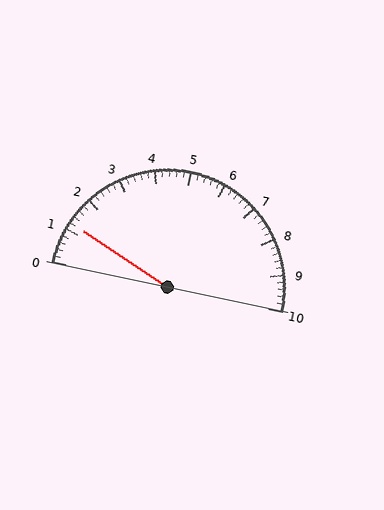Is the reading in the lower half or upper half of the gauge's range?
The reading is in the lower half of the range (0 to 10).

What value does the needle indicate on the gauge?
The needle indicates approximately 1.2.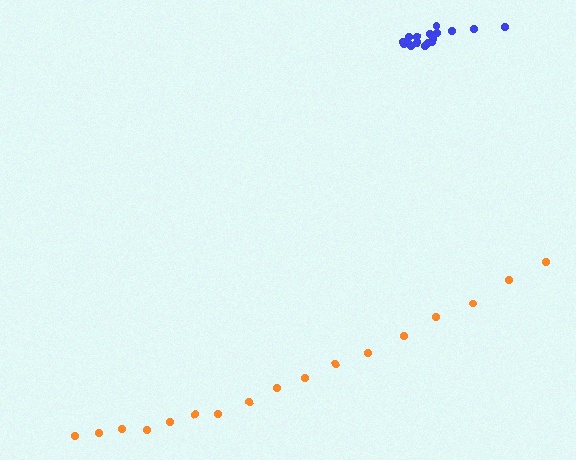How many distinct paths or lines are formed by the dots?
There are 2 distinct paths.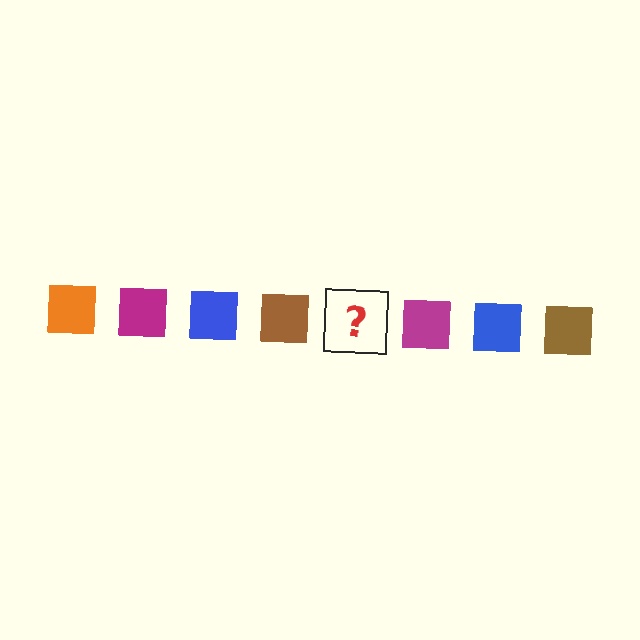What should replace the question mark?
The question mark should be replaced with an orange square.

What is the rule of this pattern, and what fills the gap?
The rule is that the pattern cycles through orange, magenta, blue, brown squares. The gap should be filled with an orange square.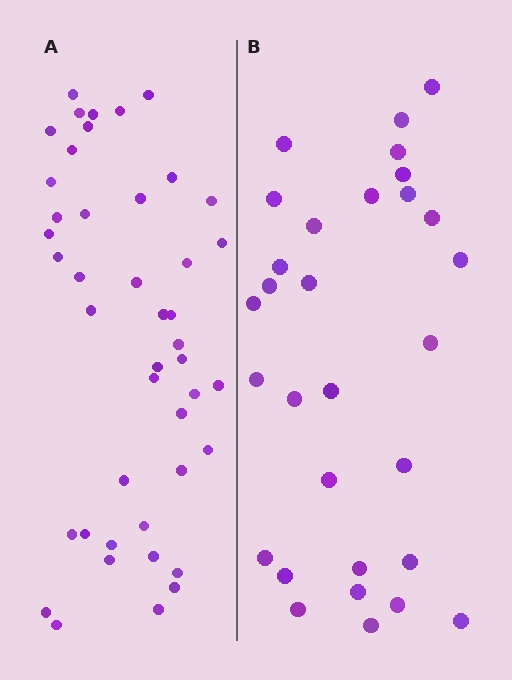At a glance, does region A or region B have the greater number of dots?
Region A (the left region) has more dots.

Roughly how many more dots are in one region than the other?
Region A has approximately 15 more dots than region B.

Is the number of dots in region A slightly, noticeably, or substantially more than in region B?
Region A has substantially more. The ratio is roughly 1.5 to 1.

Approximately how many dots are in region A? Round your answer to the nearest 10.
About 40 dots. (The exact count is 44, which rounds to 40.)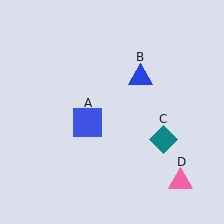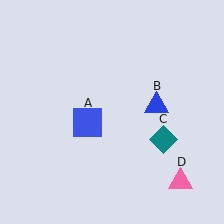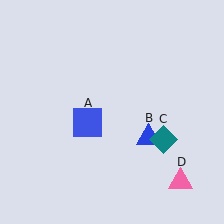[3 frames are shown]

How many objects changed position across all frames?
1 object changed position: blue triangle (object B).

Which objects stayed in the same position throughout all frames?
Blue square (object A) and teal diamond (object C) and pink triangle (object D) remained stationary.